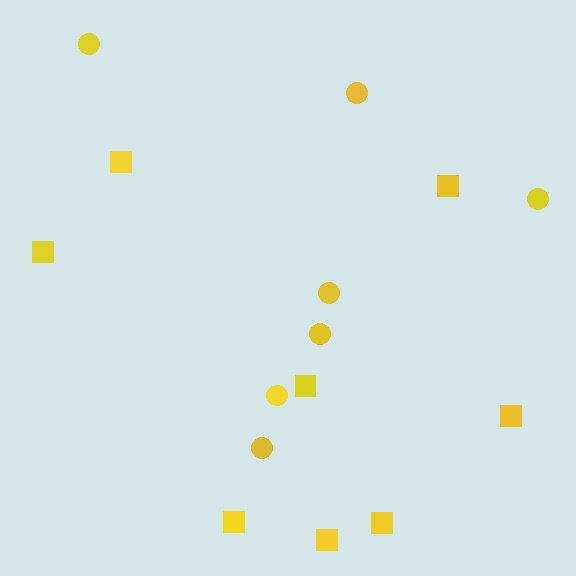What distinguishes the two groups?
There are 2 groups: one group of circles (7) and one group of squares (8).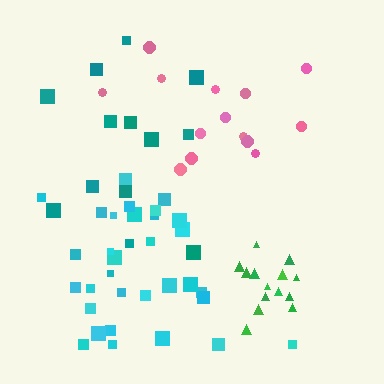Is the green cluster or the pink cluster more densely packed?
Green.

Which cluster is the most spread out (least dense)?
Teal.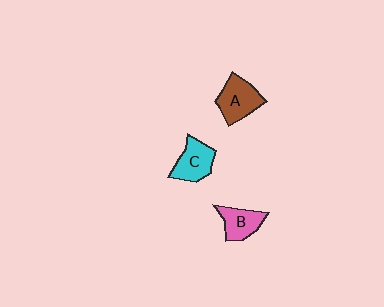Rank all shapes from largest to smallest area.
From largest to smallest: A (brown), C (cyan), B (pink).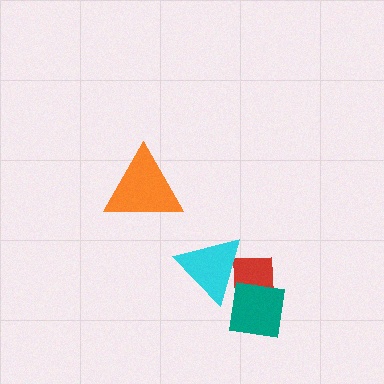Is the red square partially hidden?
Yes, it is partially covered by another shape.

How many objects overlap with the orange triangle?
0 objects overlap with the orange triangle.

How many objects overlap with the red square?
2 objects overlap with the red square.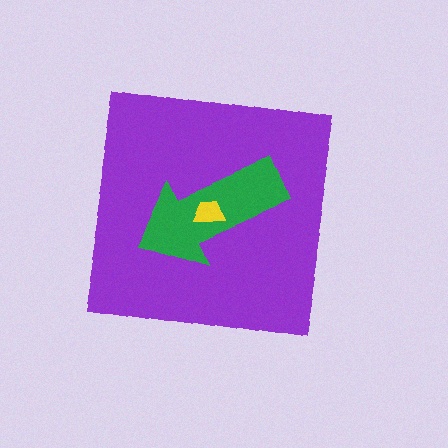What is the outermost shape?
The purple square.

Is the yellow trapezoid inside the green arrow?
Yes.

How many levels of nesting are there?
3.